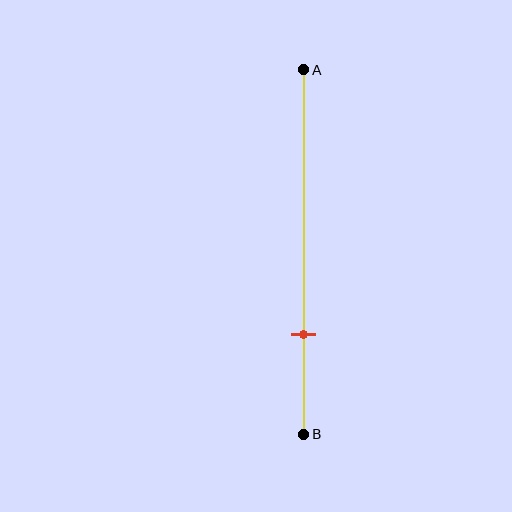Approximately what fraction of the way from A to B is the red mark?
The red mark is approximately 75% of the way from A to B.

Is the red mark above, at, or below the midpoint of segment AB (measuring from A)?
The red mark is below the midpoint of segment AB.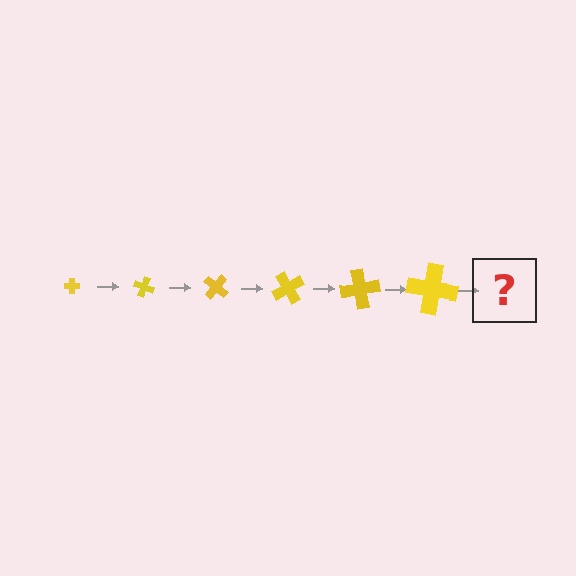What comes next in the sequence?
The next element should be a cross, larger than the previous one and rotated 120 degrees from the start.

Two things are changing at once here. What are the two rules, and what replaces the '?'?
The two rules are that the cross grows larger each step and it rotates 20 degrees each step. The '?' should be a cross, larger than the previous one and rotated 120 degrees from the start.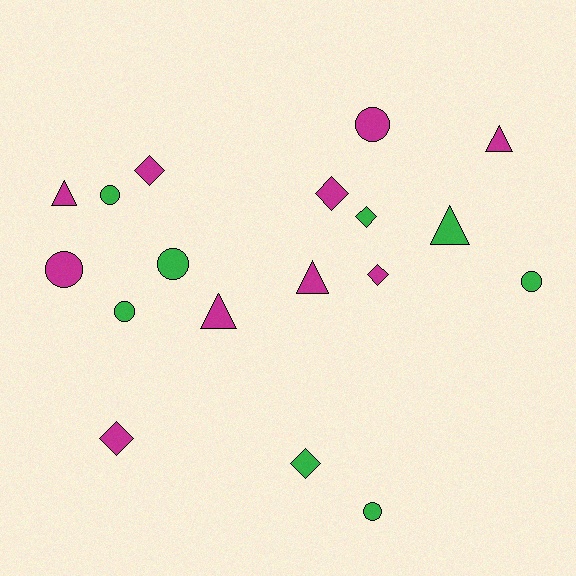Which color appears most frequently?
Magenta, with 10 objects.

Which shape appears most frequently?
Circle, with 7 objects.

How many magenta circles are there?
There are 2 magenta circles.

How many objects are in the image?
There are 18 objects.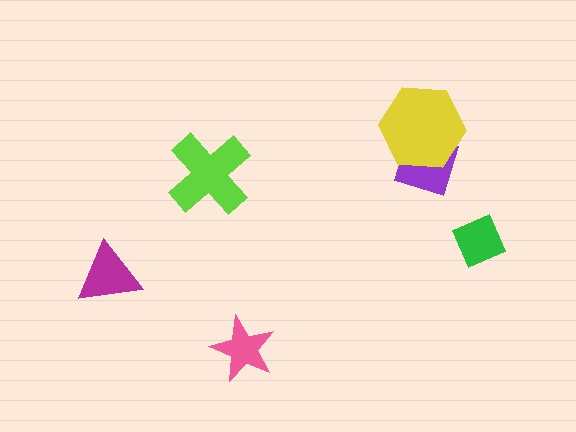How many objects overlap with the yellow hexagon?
1 object overlaps with the yellow hexagon.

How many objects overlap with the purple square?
1 object overlaps with the purple square.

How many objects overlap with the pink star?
0 objects overlap with the pink star.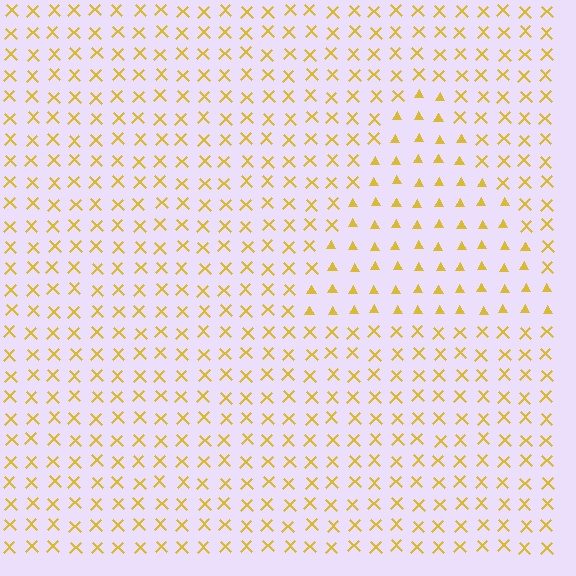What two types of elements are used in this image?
The image uses triangles inside the triangle region and X marks outside it.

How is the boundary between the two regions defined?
The boundary is defined by a change in element shape: triangles inside vs. X marks outside. All elements share the same color and spacing.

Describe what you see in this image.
The image is filled with small yellow elements arranged in a uniform grid. A triangle-shaped region contains triangles, while the surrounding area contains X marks. The boundary is defined purely by the change in element shape.